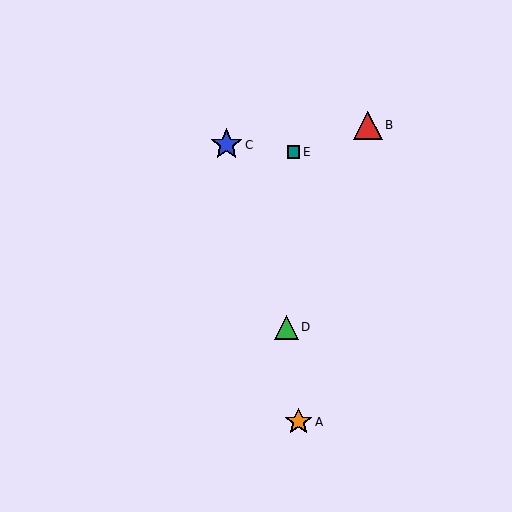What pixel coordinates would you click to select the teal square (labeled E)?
Click at (294, 152) to select the teal square E.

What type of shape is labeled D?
Shape D is a green triangle.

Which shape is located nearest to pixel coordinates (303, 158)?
The teal square (labeled E) at (294, 152) is nearest to that location.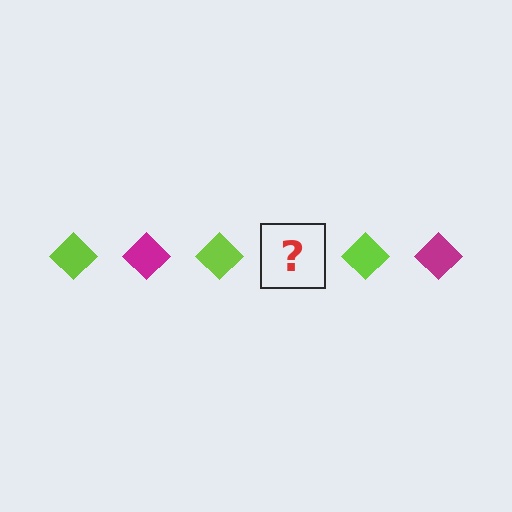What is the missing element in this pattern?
The missing element is a magenta diamond.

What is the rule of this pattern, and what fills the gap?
The rule is that the pattern cycles through lime, magenta diamonds. The gap should be filled with a magenta diamond.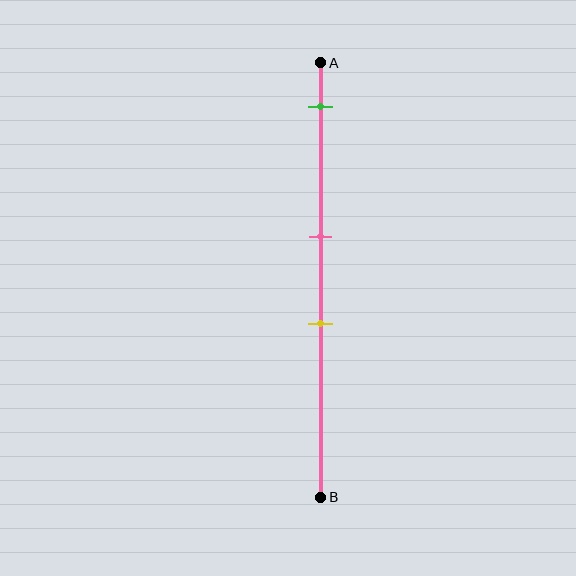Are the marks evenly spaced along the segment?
No, the marks are not evenly spaced.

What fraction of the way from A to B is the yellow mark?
The yellow mark is approximately 60% (0.6) of the way from A to B.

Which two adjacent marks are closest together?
The pink and yellow marks are the closest adjacent pair.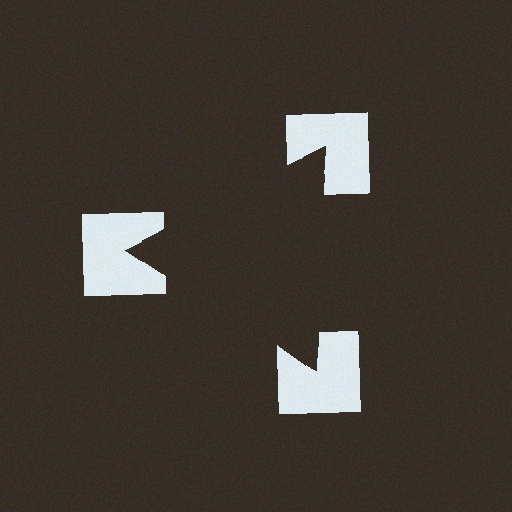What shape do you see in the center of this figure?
An illusory triangle — its edges are inferred from the aligned wedge cuts in the notched squares, not physically drawn.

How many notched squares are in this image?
There are 3 — one at each vertex of the illusory triangle.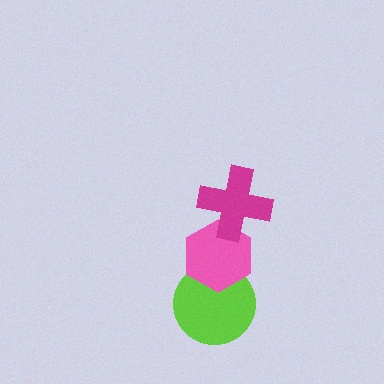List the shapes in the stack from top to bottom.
From top to bottom: the magenta cross, the pink hexagon, the lime circle.